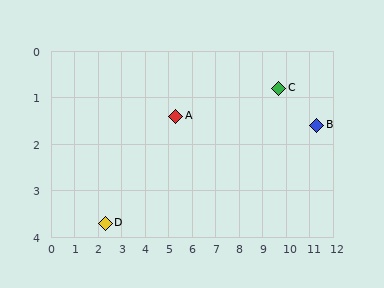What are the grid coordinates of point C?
Point C is at approximately (9.7, 0.8).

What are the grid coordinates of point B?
Point B is at approximately (11.3, 1.6).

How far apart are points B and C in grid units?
Points B and C are about 1.8 grid units apart.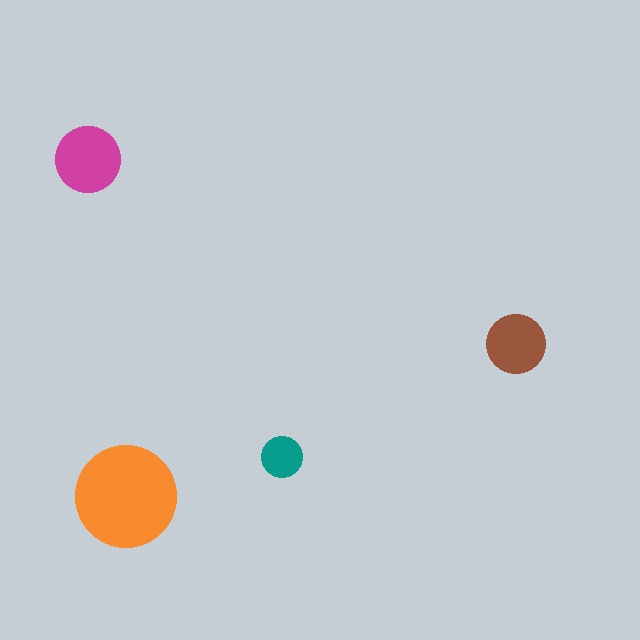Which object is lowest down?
The orange circle is bottommost.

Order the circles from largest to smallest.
the orange one, the magenta one, the brown one, the teal one.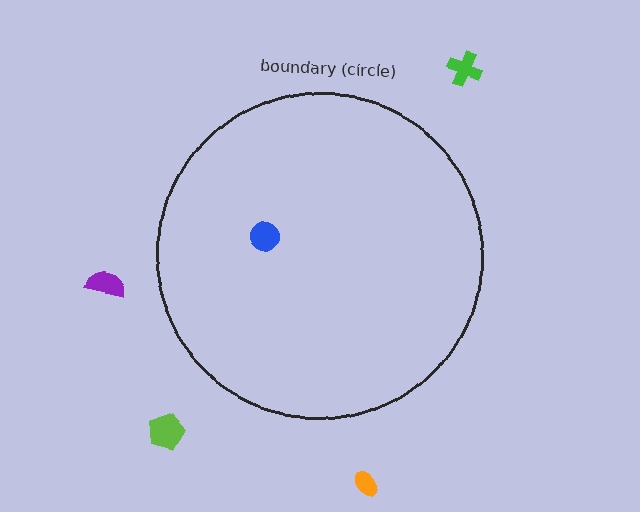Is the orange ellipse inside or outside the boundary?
Outside.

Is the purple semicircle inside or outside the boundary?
Outside.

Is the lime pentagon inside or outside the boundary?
Outside.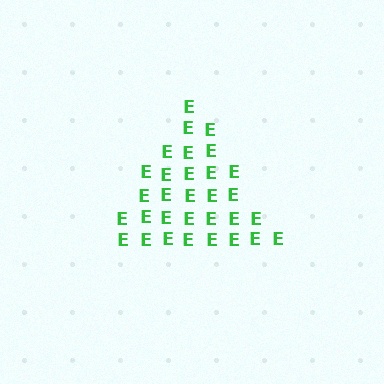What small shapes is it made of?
It is made of small letter E's.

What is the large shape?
The large shape is a triangle.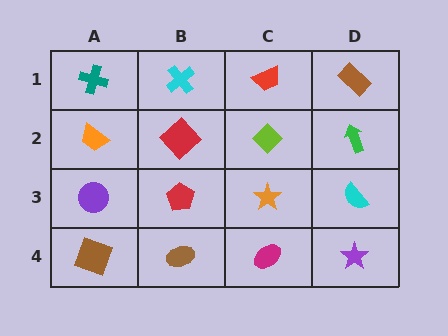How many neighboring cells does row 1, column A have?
2.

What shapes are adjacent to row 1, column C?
A lime diamond (row 2, column C), a cyan cross (row 1, column B), a brown rectangle (row 1, column D).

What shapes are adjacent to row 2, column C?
A red trapezoid (row 1, column C), an orange star (row 3, column C), a red diamond (row 2, column B), a green arrow (row 2, column D).